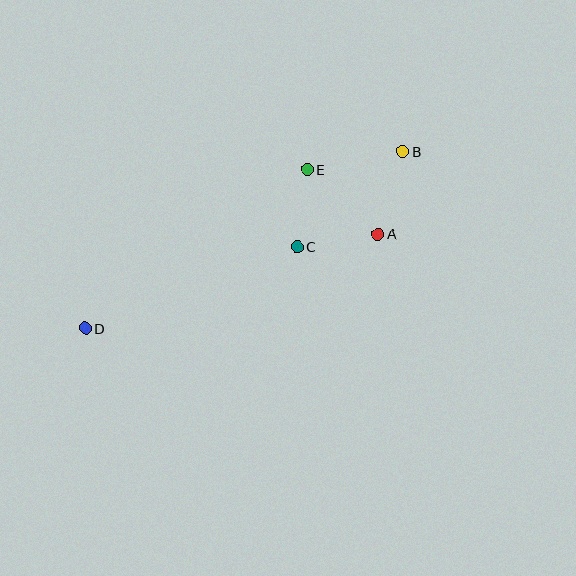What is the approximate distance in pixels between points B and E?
The distance between B and E is approximately 97 pixels.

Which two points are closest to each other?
Points C and E are closest to each other.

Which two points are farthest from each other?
Points B and D are farthest from each other.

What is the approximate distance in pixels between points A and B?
The distance between A and B is approximately 86 pixels.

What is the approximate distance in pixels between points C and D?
The distance between C and D is approximately 227 pixels.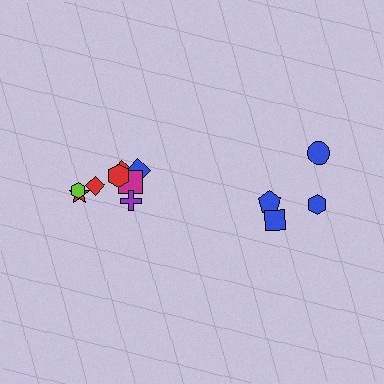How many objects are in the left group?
There are 8 objects.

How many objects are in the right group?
There are 4 objects.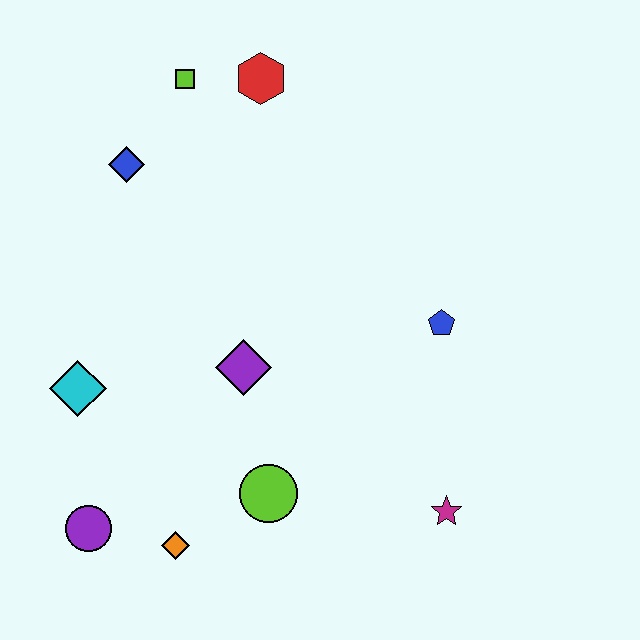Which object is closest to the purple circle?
The orange diamond is closest to the purple circle.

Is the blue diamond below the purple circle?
No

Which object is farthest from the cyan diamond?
The magenta star is farthest from the cyan diamond.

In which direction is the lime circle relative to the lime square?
The lime circle is below the lime square.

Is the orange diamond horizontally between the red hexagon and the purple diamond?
No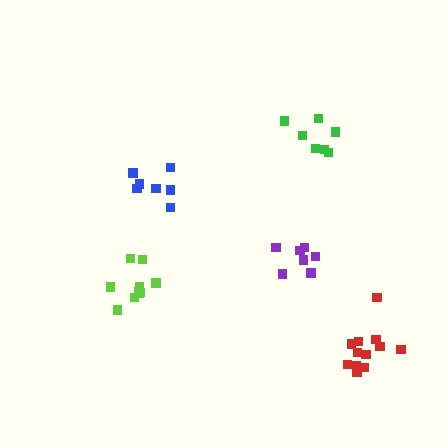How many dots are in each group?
Group 1: 7 dots, Group 2: 10 dots, Group 3: 7 dots, Group 4: 7 dots, Group 5: 12 dots (43 total).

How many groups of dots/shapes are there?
There are 5 groups.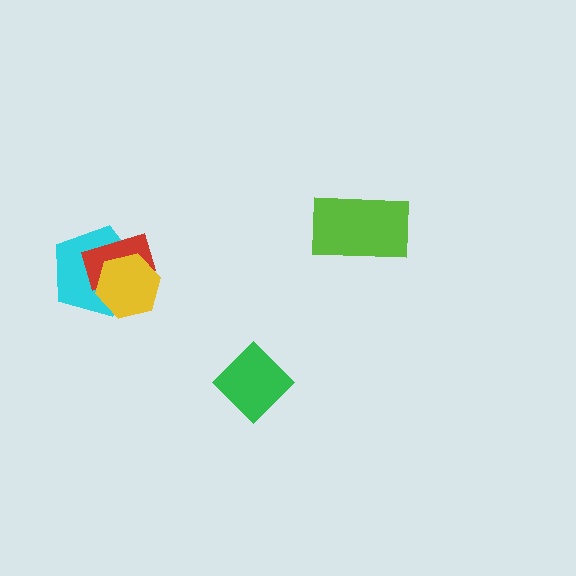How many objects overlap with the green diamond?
0 objects overlap with the green diamond.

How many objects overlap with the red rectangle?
2 objects overlap with the red rectangle.